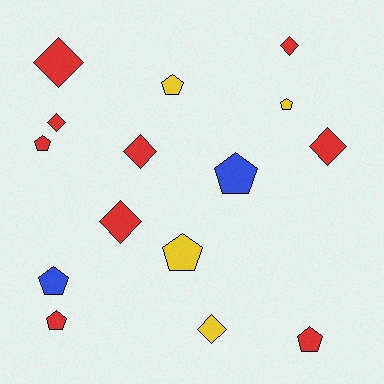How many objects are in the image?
There are 15 objects.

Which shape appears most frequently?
Pentagon, with 8 objects.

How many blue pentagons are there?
There are 2 blue pentagons.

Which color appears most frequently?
Red, with 9 objects.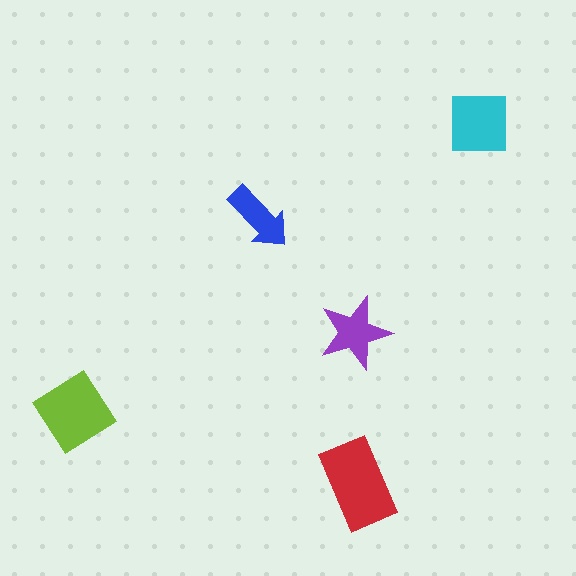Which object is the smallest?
The blue arrow.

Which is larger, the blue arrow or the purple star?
The purple star.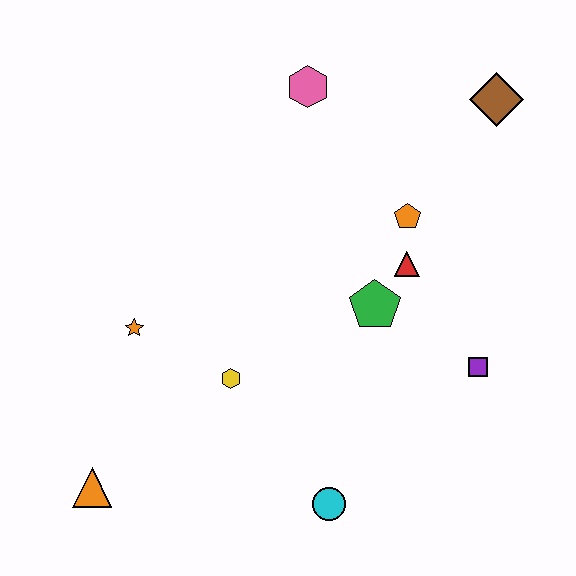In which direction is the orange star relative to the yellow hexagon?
The orange star is to the left of the yellow hexagon.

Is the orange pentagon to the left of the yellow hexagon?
No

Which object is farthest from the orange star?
The brown diamond is farthest from the orange star.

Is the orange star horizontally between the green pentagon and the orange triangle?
Yes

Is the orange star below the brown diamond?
Yes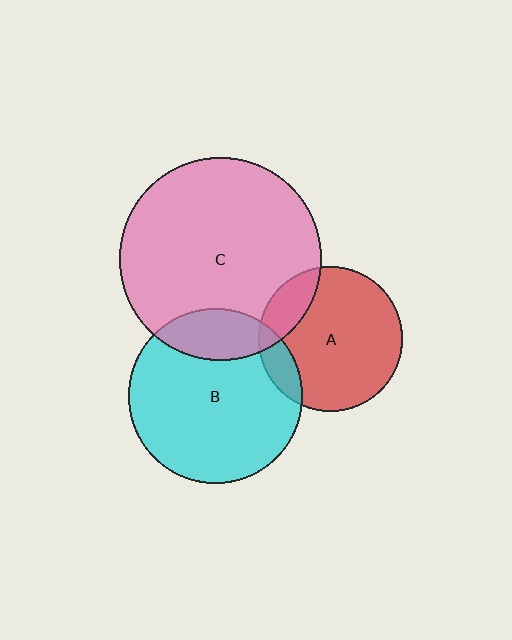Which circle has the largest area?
Circle C (pink).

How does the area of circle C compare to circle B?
Approximately 1.3 times.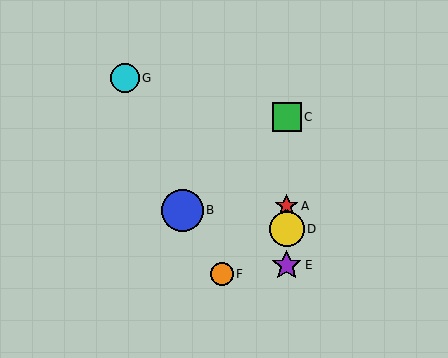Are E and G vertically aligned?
No, E is at x≈287 and G is at x≈125.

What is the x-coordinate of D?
Object D is at x≈287.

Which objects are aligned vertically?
Objects A, C, D, E are aligned vertically.